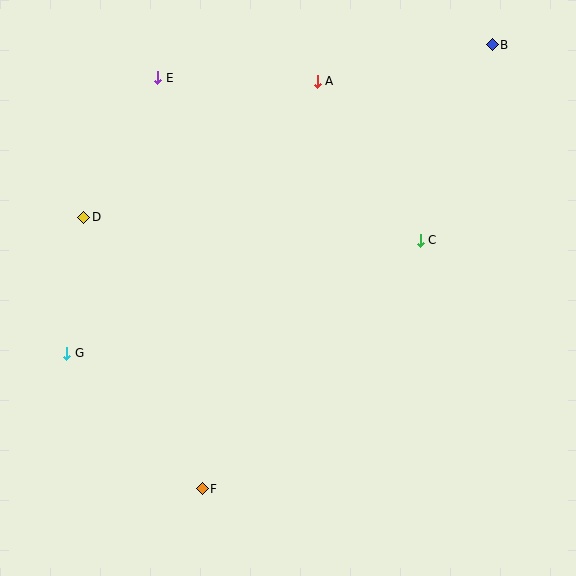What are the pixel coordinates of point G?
Point G is at (67, 353).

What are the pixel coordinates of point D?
Point D is at (84, 217).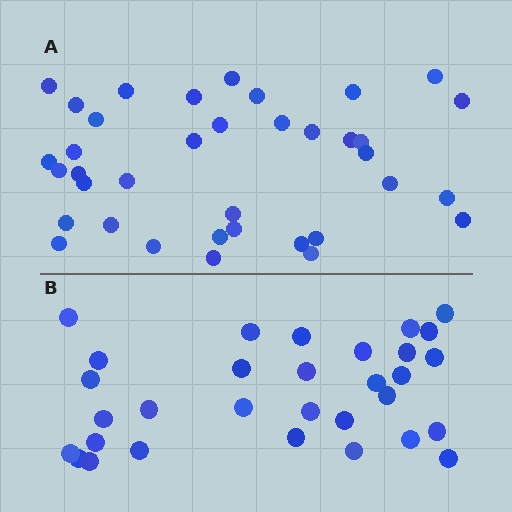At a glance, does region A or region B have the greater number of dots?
Region A (the top region) has more dots.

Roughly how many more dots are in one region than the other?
Region A has about 6 more dots than region B.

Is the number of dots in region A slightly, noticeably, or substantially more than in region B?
Region A has only slightly more — the two regions are fairly close. The ratio is roughly 1.2 to 1.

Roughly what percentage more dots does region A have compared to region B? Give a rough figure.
About 20% more.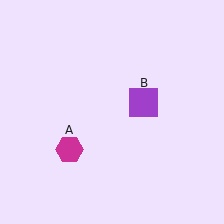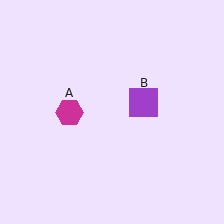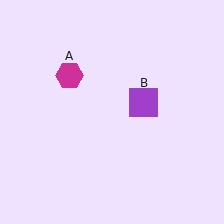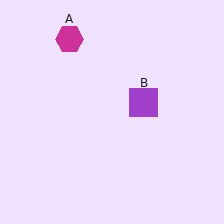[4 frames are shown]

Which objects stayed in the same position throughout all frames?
Purple square (object B) remained stationary.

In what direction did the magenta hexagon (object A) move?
The magenta hexagon (object A) moved up.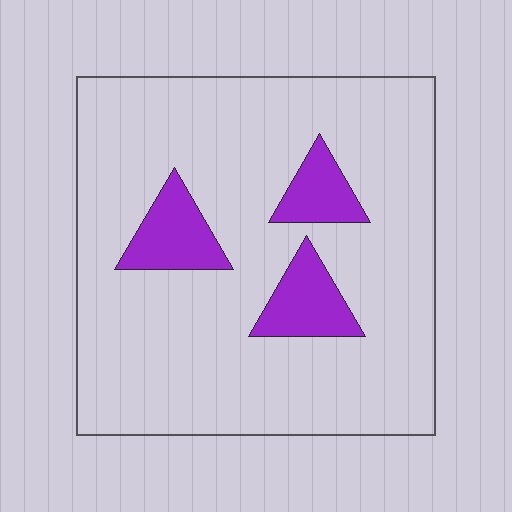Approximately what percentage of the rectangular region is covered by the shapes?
Approximately 15%.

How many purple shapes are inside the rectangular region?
3.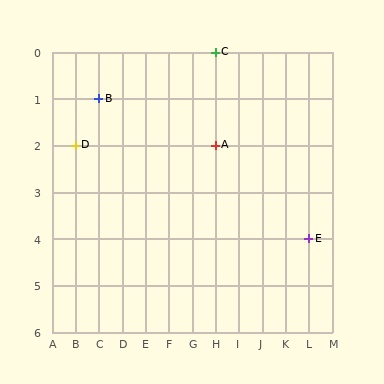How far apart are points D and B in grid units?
Points D and B are 1 column and 1 row apart (about 1.4 grid units diagonally).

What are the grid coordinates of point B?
Point B is at grid coordinates (C, 1).